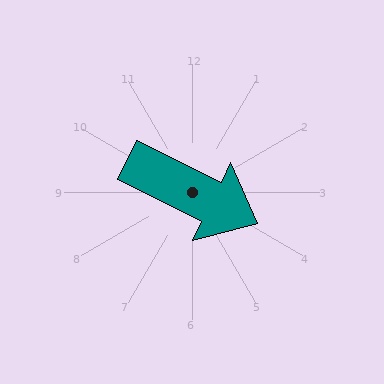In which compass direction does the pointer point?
Southeast.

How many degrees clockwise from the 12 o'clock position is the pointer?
Approximately 116 degrees.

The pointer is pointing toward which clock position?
Roughly 4 o'clock.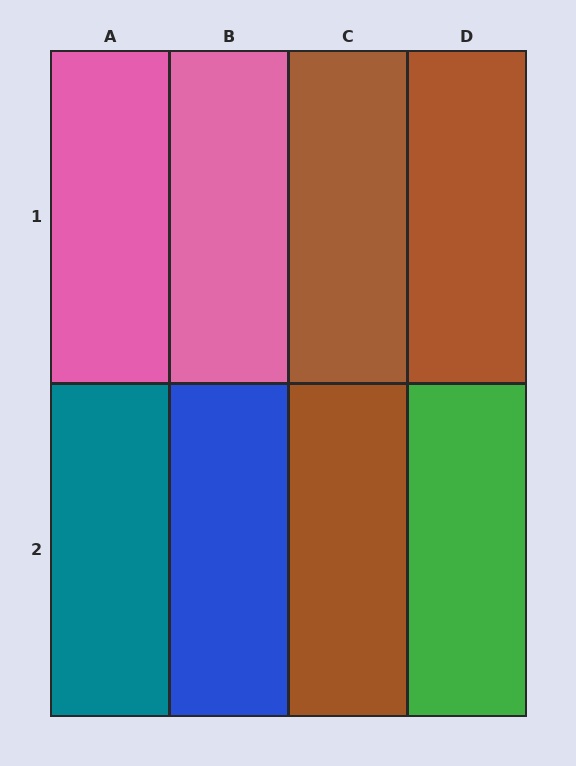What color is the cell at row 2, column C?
Brown.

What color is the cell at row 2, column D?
Green.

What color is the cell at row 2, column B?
Blue.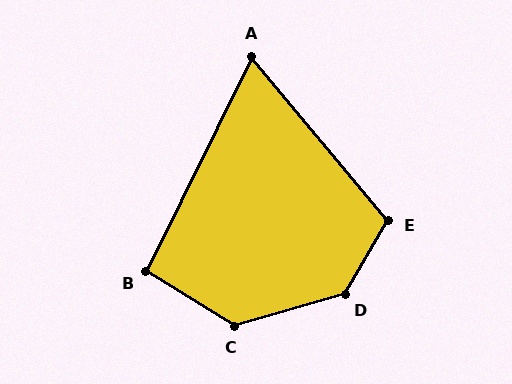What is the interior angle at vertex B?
Approximately 96 degrees (obtuse).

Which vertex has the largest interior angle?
D, at approximately 137 degrees.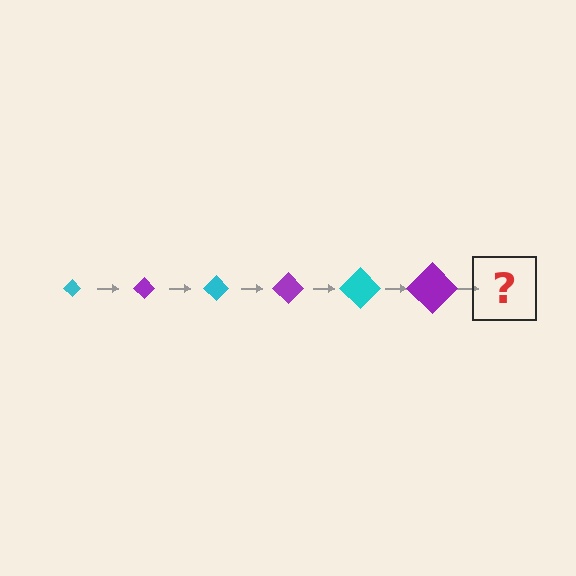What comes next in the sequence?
The next element should be a cyan diamond, larger than the previous one.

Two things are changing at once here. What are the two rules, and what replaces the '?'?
The two rules are that the diamond grows larger each step and the color cycles through cyan and purple. The '?' should be a cyan diamond, larger than the previous one.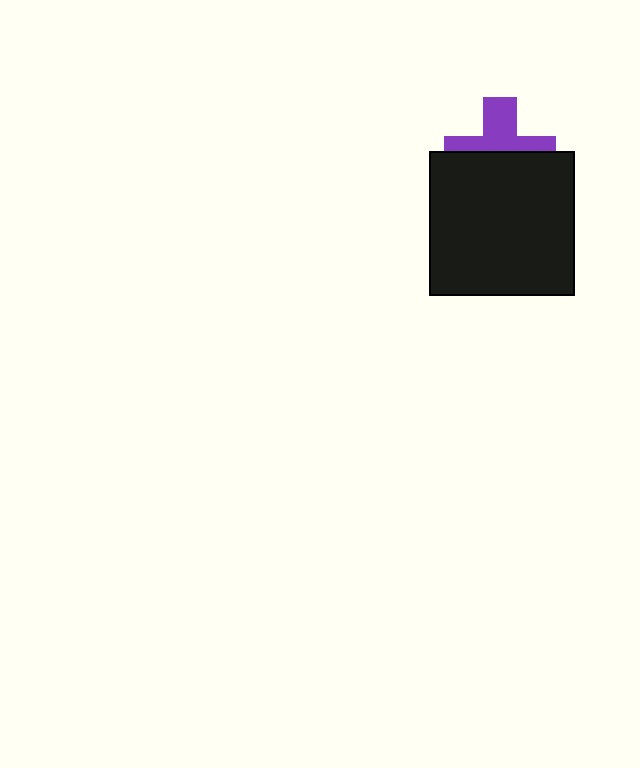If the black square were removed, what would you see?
You would see the complete purple cross.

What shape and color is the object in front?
The object in front is a black square.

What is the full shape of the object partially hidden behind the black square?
The partially hidden object is a purple cross.